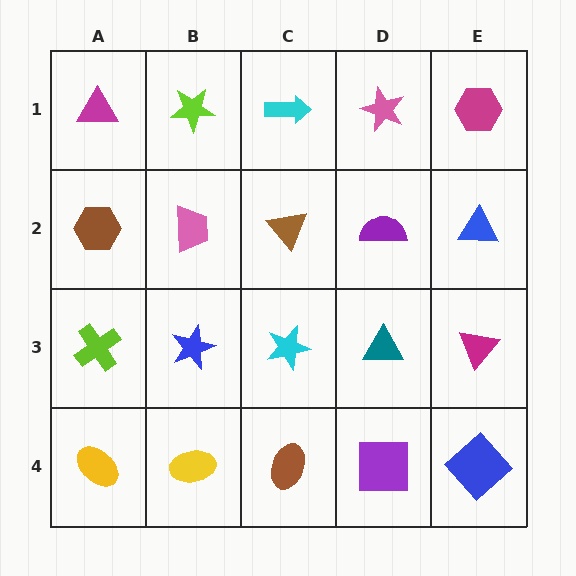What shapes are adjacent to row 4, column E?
A magenta triangle (row 3, column E), a purple square (row 4, column D).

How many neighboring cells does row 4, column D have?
3.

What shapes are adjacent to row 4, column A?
A lime cross (row 3, column A), a yellow ellipse (row 4, column B).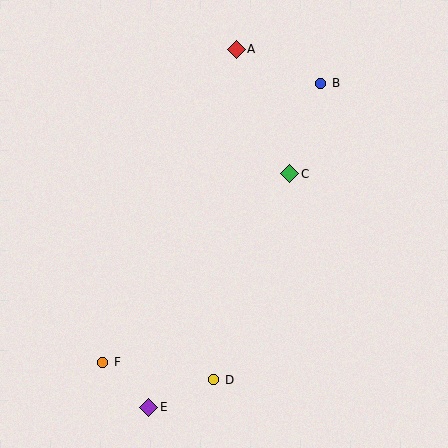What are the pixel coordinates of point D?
Point D is at (214, 380).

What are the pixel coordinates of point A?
Point A is at (236, 49).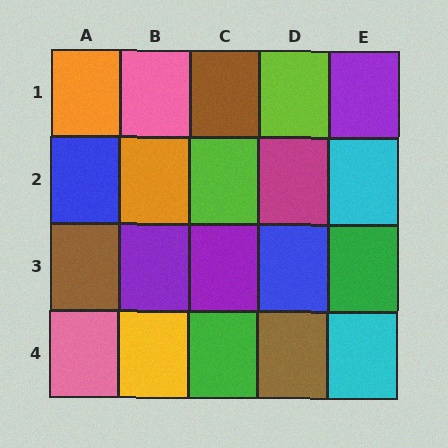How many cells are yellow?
1 cell is yellow.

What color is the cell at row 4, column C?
Green.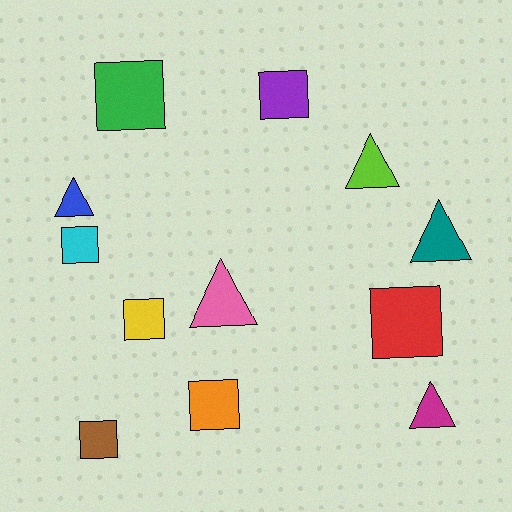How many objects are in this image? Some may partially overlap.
There are 12 objects.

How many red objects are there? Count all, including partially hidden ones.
There is 1 red object.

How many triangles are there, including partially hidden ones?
There are 5 triangles.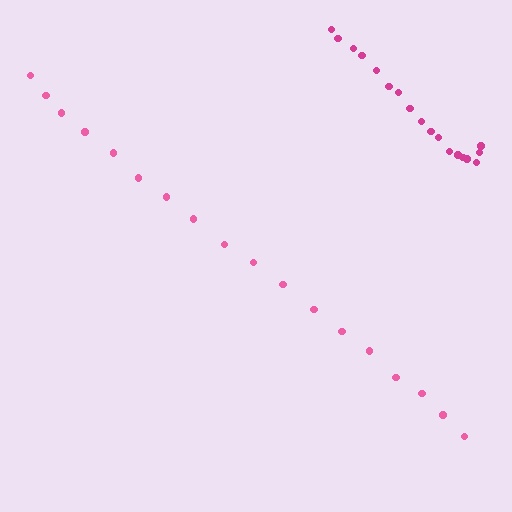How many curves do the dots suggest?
There are 2 distinct paths.